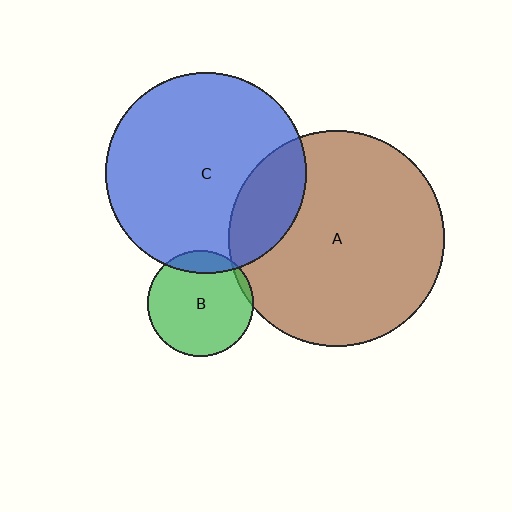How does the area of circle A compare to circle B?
Approximately 4.2 times.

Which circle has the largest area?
Circle A (brown).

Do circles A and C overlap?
Yes.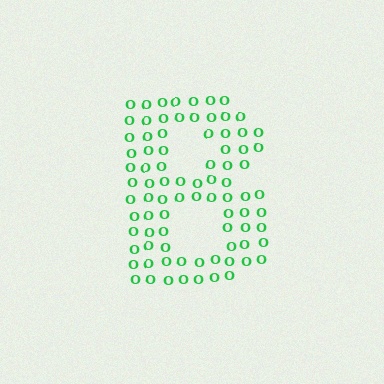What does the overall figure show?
The overall figure shows the letter B.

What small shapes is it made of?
It is made of small letter O's.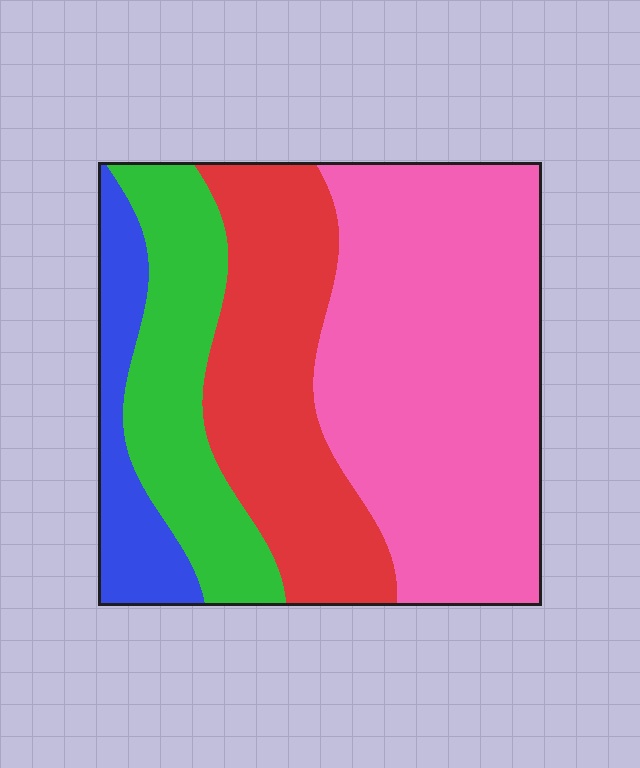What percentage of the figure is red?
Red covers 26% of the figure.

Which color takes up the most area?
Pink, at roughly 45%.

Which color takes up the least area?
Blue, at roughly 10%.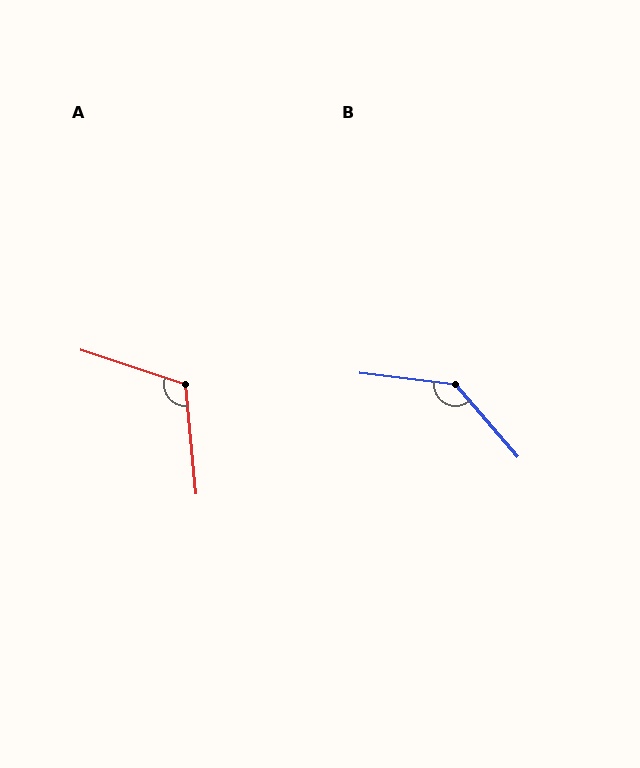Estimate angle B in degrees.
Approximately 138 degrees.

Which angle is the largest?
B, at approximately 138 degrees.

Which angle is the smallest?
A, at approximately 113 degrees.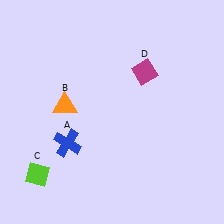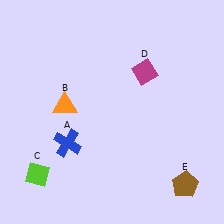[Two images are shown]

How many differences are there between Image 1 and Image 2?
There is 1 difference between the two images.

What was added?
A brown pentagon (E) was added in Image 2.